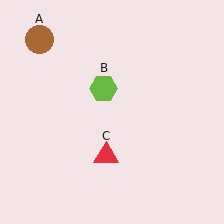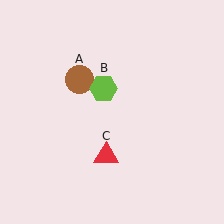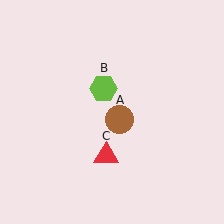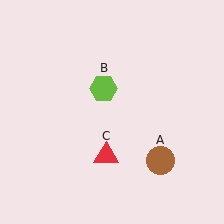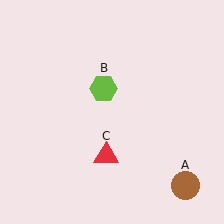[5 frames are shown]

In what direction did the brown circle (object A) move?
The brown circle (object A) moved down and to the right.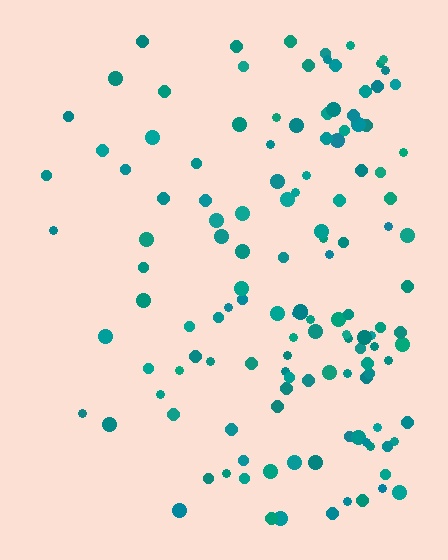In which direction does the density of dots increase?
From left to right, with the right side densest.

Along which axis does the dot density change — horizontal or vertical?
Horizontal.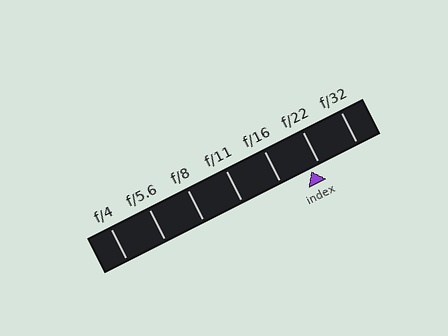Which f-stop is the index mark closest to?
The index mark is closest to f/22.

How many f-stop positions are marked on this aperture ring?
There are 7 f-stop positions marked.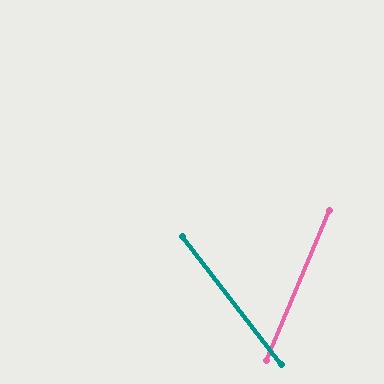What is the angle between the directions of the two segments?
Approximately 61 degrees.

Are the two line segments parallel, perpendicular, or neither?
Neither parallel nor perpendicular — they differ by about 61°.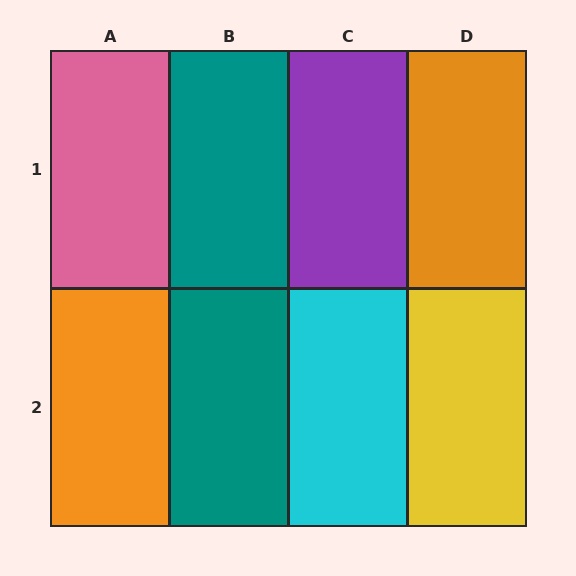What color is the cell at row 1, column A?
Pink.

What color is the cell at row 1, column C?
Purple.